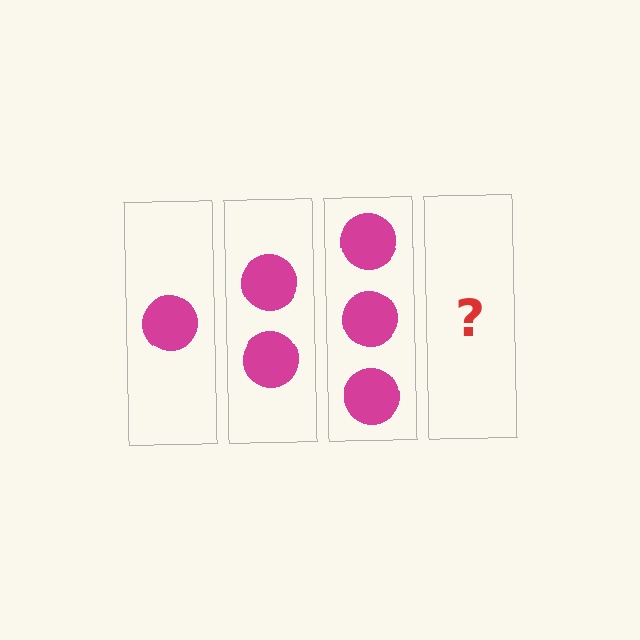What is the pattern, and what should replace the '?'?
The pattern is that each step adds one more circle. The '?' should be 4 circles.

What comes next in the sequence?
The next element should be 4 circles.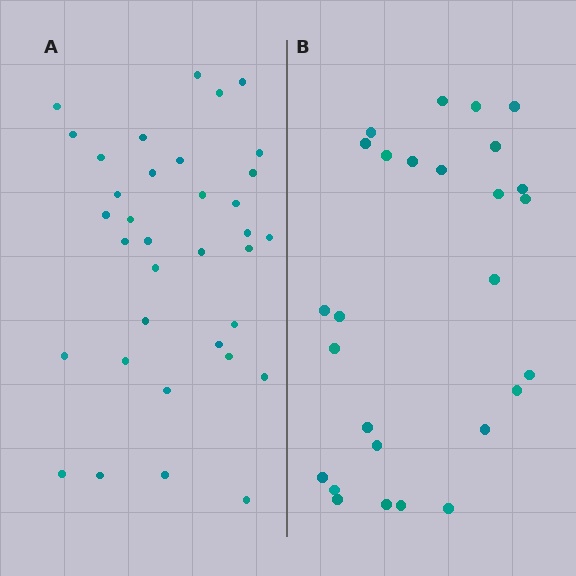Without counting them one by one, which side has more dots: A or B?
Region A (the left region) has more dots.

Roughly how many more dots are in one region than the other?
Region A has roughly 8 or so more dots than region B.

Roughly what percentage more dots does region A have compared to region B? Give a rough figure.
About 30% more.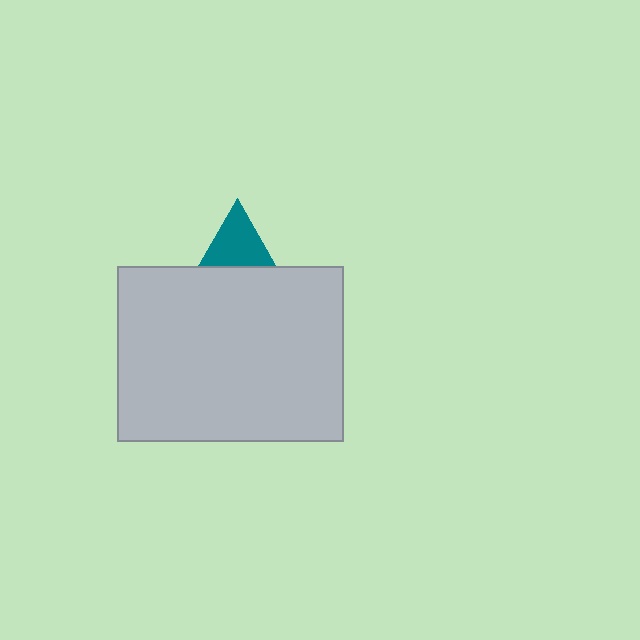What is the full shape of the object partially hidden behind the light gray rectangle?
The partially hidden object is a teal triangle.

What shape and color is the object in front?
The object in front is a light gray rectangle.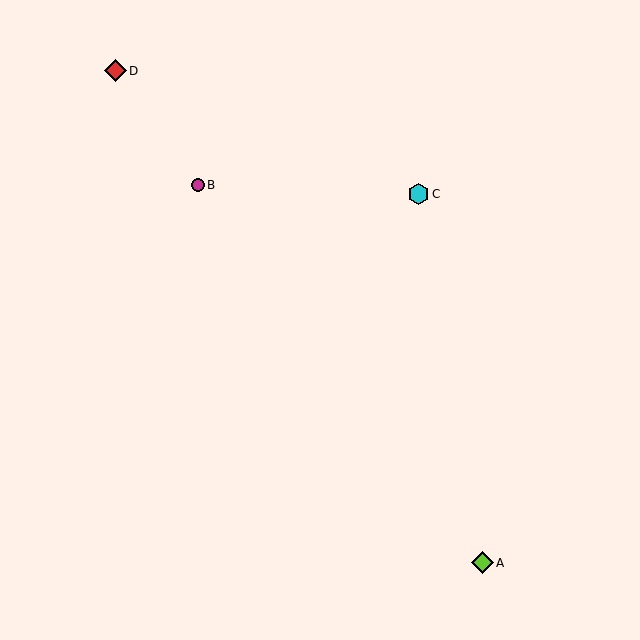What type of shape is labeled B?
Shape B is a magenta circle.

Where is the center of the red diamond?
The center of the red diamond is at (115, 71).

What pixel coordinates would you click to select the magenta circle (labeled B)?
Click at (198, 185) to select the magenta circle B.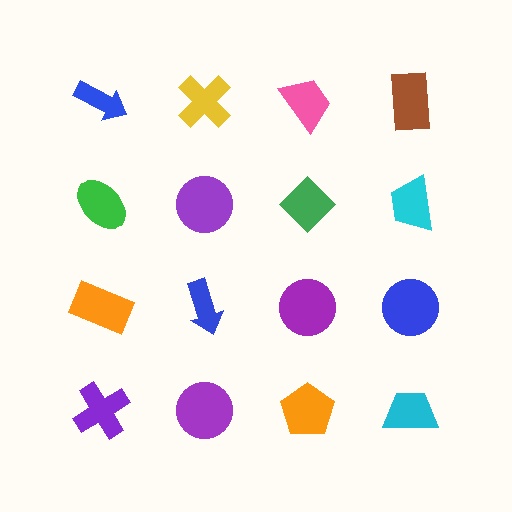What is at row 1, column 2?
A yellow cross.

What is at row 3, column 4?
A blue circle.